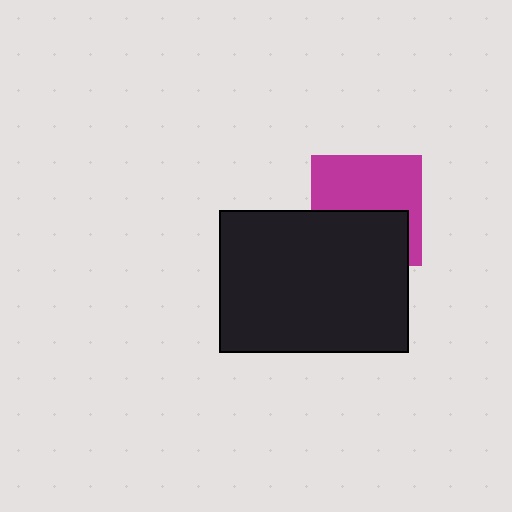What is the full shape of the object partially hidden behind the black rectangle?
The partially hidden object is a magenta square.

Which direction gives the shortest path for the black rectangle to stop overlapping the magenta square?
Moving down gives the shortest separation.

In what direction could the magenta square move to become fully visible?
The magenta square could move up. That would shift it out from behind the black rectangle entirely.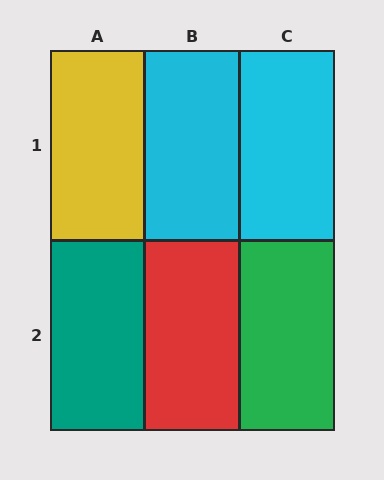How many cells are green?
1 cell is green.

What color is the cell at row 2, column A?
Teal.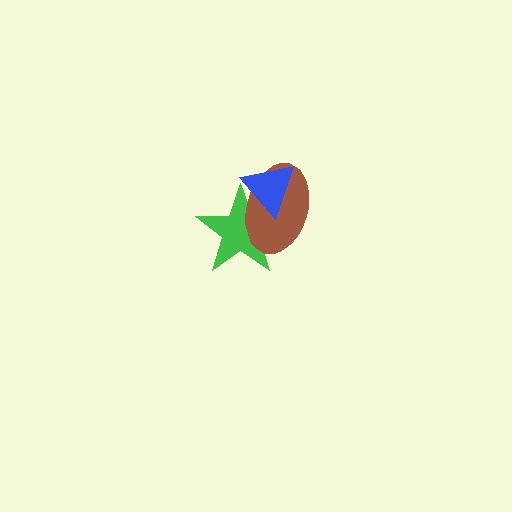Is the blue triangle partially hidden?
No, no other shape covers it.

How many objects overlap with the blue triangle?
2 objects overlap with the blue triangle.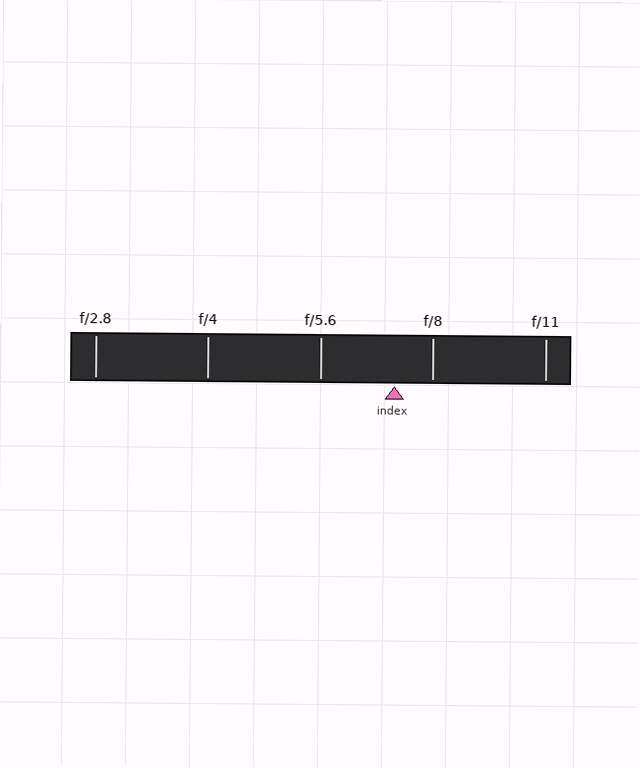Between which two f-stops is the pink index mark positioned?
The index mark is between f/5.6 and f/8.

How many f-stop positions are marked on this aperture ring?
There are 5 f-stop positions marked.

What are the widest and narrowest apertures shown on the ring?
The widest aperture shown is f/2.8 and the narrowest is f/11.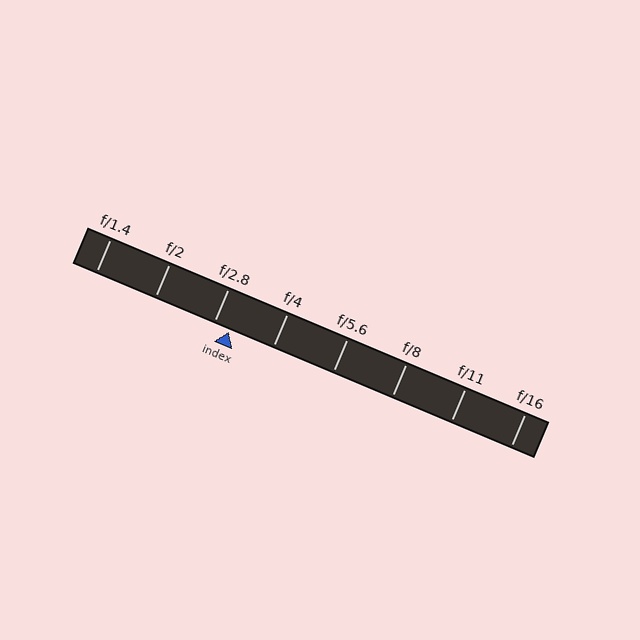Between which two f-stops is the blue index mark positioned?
The index mark is between f/2.8 and f/4.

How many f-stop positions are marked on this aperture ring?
There are 8 f-stop positions marked.